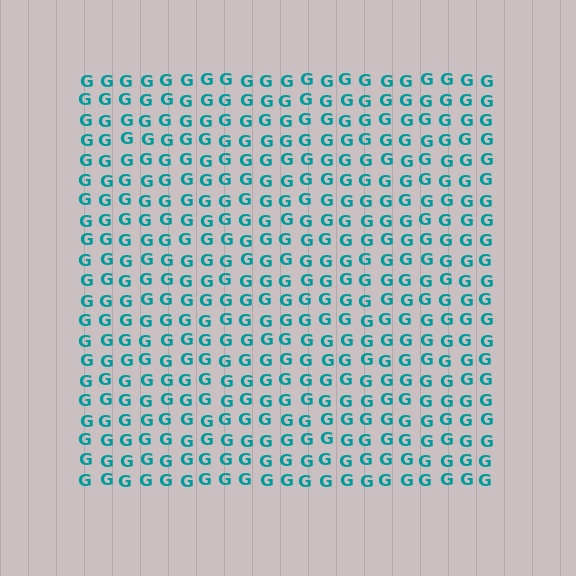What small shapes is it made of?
It is made of small letter G's.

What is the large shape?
The large shape is a square.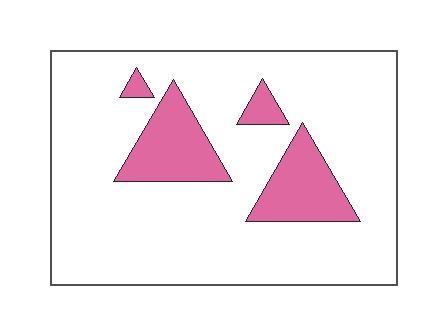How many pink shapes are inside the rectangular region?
4.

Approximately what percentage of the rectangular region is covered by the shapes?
Approximately 15%.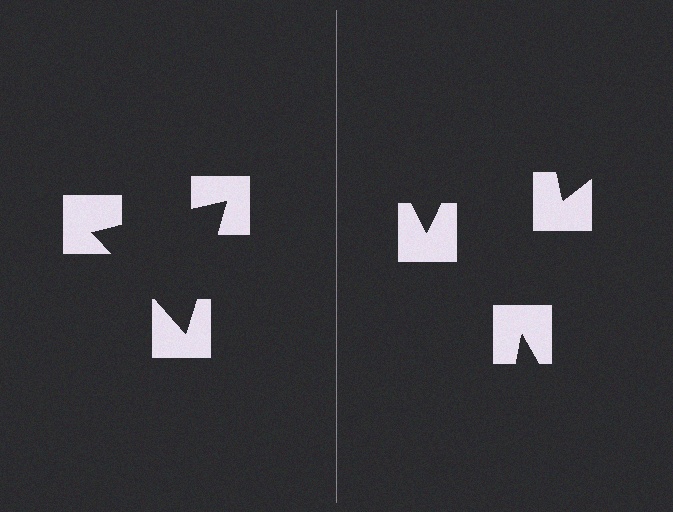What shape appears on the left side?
An illusory triangle.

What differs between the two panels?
The notched squares are positioned identically on both sides; only the wedge orientations differ. On the left they align to a triangle; on the right they are misaligned.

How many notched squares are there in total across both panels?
6 — 3 on each side.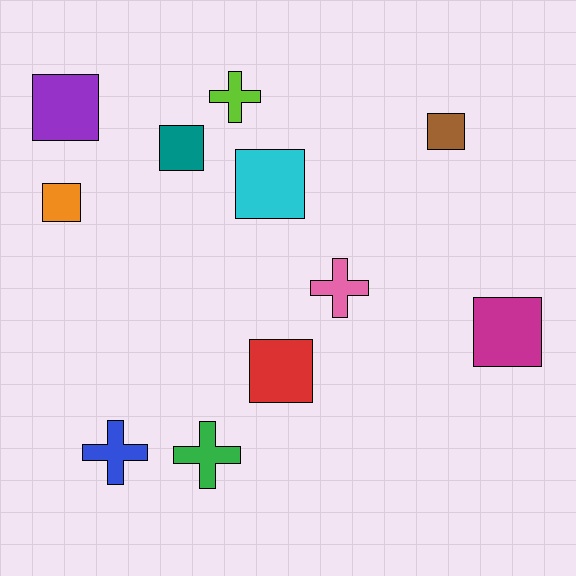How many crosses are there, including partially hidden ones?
There are 4 crosses.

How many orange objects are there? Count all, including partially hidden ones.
There is 1 orange object.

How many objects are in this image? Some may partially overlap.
There are 11 objects.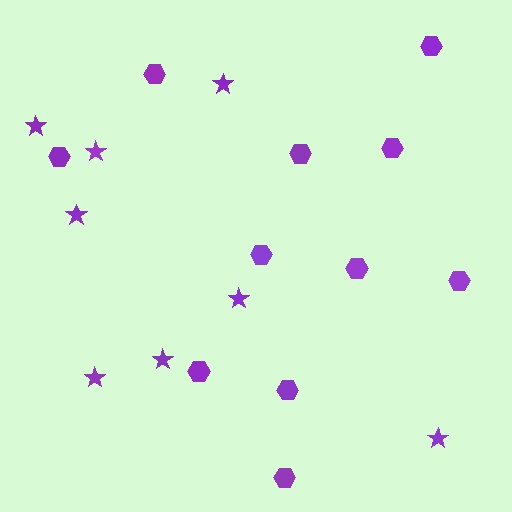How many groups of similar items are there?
There are 2 groups: one group of hexagons (11) and one group of stars (8).